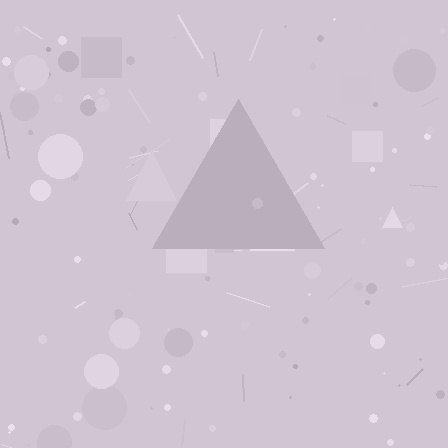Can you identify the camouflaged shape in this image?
The camouflaged shape is a triangle.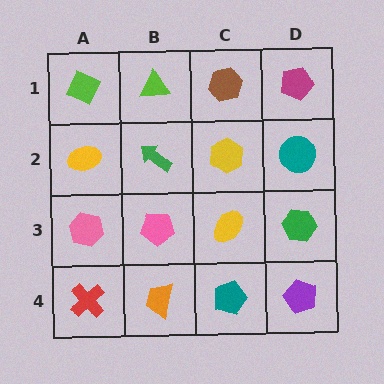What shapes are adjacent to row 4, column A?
A pink hexagon (row 3, column A), an orange trapezoid (row 4, column B).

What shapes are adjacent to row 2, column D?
A magenta pentagon (row 1, column D), a green hexagon (row 3, column D), a yellow hexagon (row 2, column C).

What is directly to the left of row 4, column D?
A teal pentagon.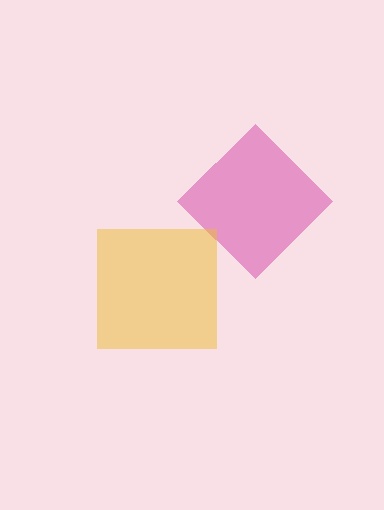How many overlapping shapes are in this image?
There are 2 overlapping shapes in the image.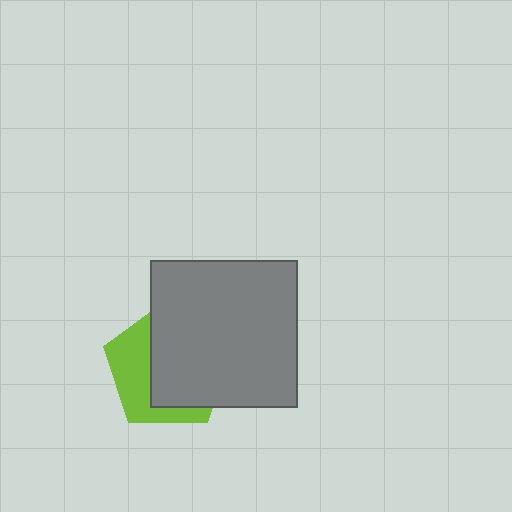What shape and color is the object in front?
The object in front is a gray square.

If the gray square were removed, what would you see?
You would see the complete lime pentagon.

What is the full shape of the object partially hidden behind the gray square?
The partially hidden object is a lime pentagon.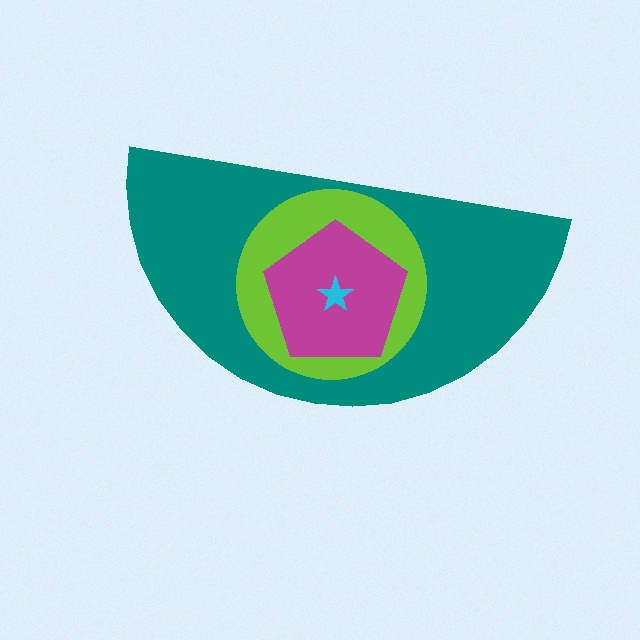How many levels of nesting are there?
4.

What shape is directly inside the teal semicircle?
The lime circle.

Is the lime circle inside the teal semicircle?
Yes.